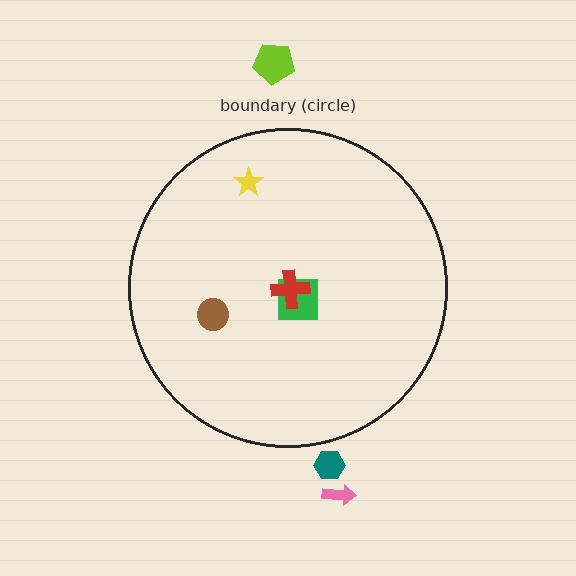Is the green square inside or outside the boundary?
Inside.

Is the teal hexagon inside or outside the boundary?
Outside.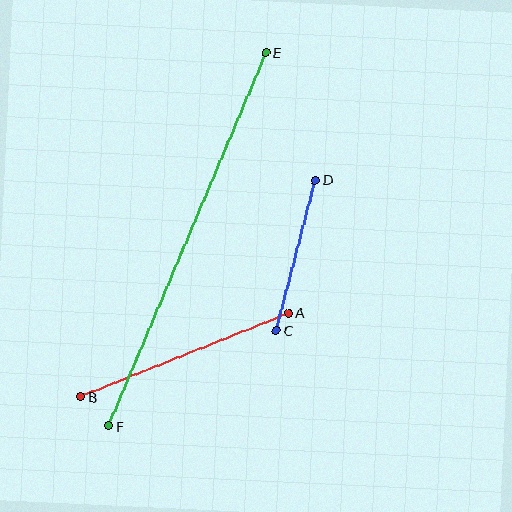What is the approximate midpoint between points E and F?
The midpoint is at approximately (187, 239) pixels.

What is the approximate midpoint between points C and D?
The midpoint is at approximately (296, 255) pixels.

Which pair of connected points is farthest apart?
Points E and F are farthest apart.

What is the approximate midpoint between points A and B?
The midpoint is at approximately (185, 355) pixels.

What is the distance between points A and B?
The distance is approximately 224 pixels.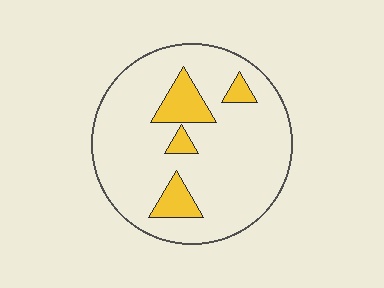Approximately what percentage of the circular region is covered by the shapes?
Approximately 15%.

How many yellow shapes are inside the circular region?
4.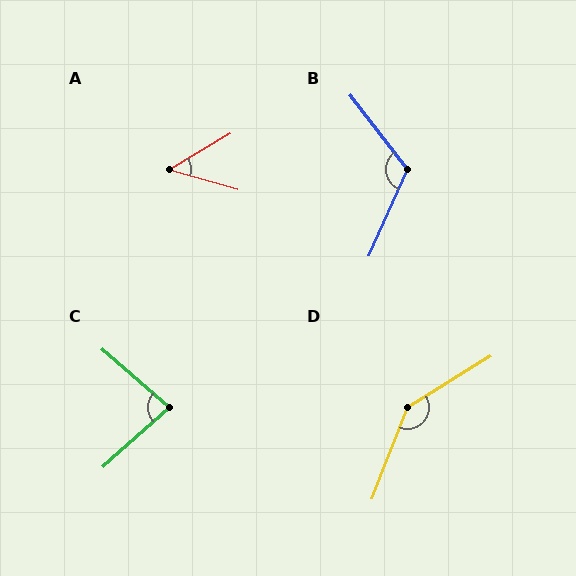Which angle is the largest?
D, at approximately 143 degrees.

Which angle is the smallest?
A, at approximately 47 degrees.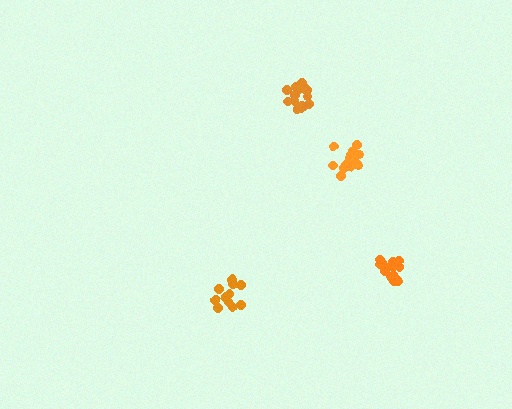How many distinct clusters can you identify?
There are 4 distinct clusters.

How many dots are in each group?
Group 1: 16 dots, Group 2: 15 dots, Group 3: 12 dots, Group 4: 15 dots (58 total).